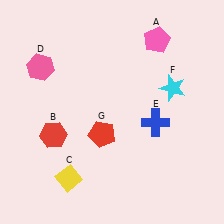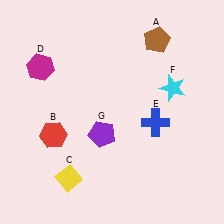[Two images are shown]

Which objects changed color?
A changed from pink to brown. D changed from pink to magenta. G changed from red to purple.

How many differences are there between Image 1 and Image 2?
There are 3 differences between the two images.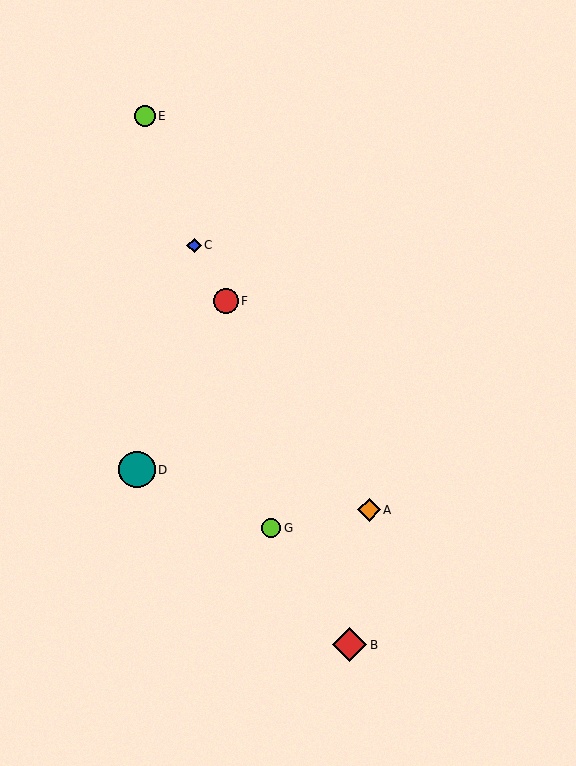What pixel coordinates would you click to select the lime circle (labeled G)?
Click at (271, 528) to select the lime circle G.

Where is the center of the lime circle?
The center of the lime circle is at (145, 116).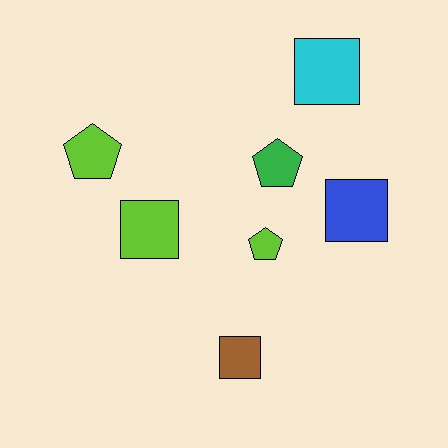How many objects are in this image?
There are 7 objects.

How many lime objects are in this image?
There are 3 lime objects.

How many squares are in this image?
There are 4 squares.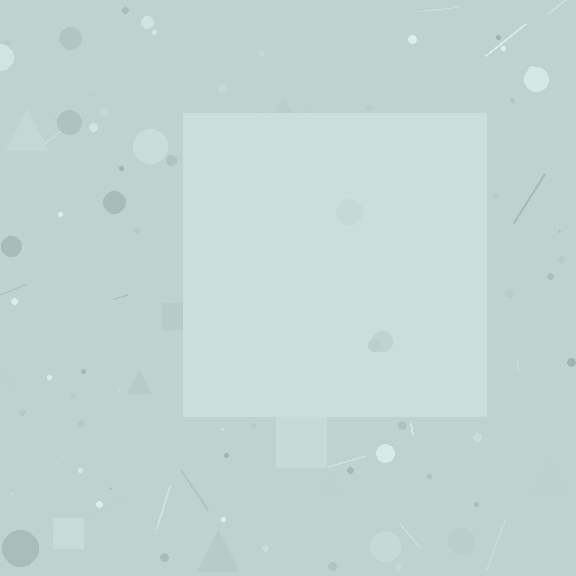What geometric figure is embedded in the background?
A square is embedded in the background.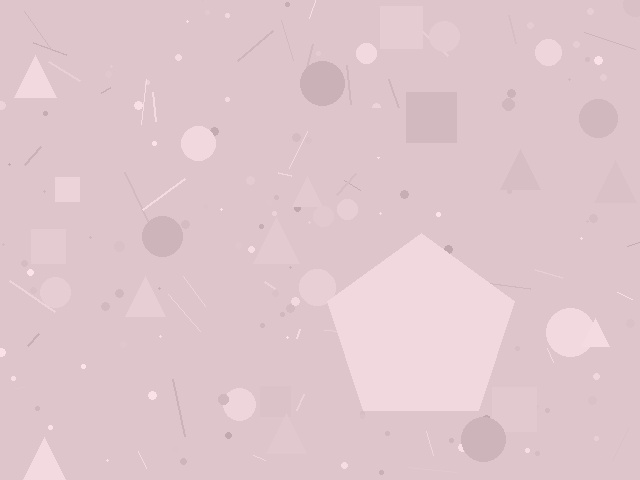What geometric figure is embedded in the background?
A pentagon is embedded in the background.